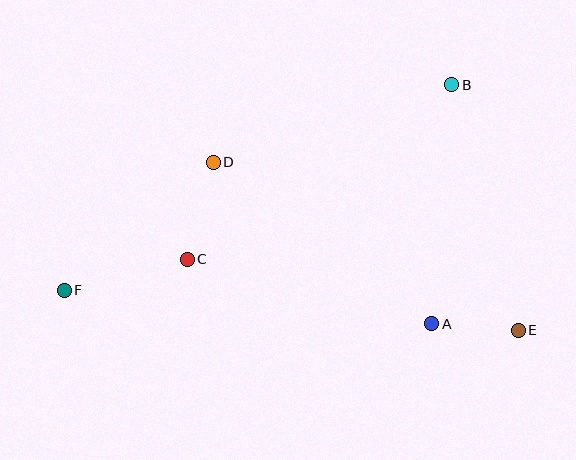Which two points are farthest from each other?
Points E and F are farthest from each other.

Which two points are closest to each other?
Points A and E are closest to each other.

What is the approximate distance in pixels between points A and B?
The distance between A and B is approximately 240 pixels.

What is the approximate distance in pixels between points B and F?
The distance between B and F is approximately 439 pixels.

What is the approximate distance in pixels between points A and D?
The distance between A and D is approximately 272 pixels.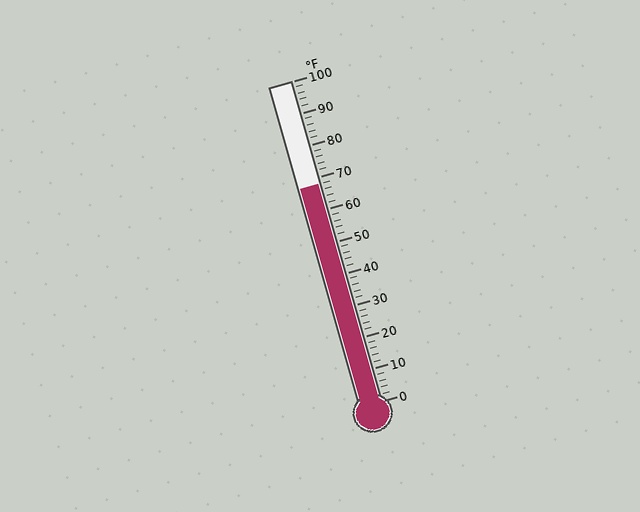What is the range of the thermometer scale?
The thermometer scale ranges from 0°F to 100°F.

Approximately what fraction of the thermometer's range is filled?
The thermometer is filled to approximately 70% of its range.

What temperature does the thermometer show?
The thermometer shows approximately 68°F.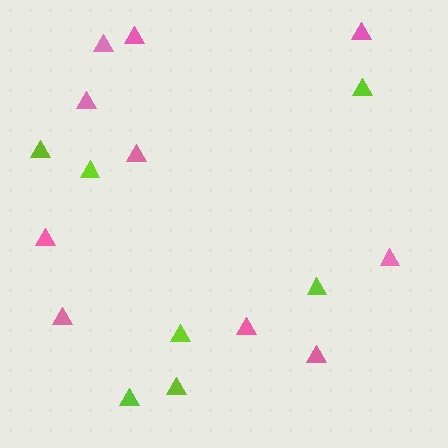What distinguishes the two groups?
There are 2 groups: one group of lime triangles (7) and one group of pink triangles (10).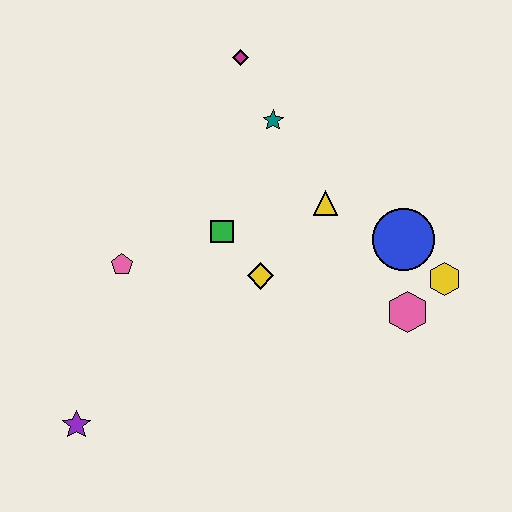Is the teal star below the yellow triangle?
No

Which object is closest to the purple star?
The pink pentagon is closest to the purple star.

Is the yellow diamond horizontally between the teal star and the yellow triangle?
No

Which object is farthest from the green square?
The purple star is farthest from the green square.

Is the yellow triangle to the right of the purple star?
Yes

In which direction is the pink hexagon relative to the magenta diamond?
The pink hexagon is below the magenta diamond.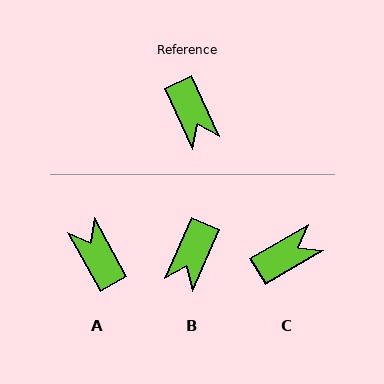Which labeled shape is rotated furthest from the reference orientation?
A, about 176 degrees away.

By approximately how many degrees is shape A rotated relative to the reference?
Approximately 176 degrees clockwise.